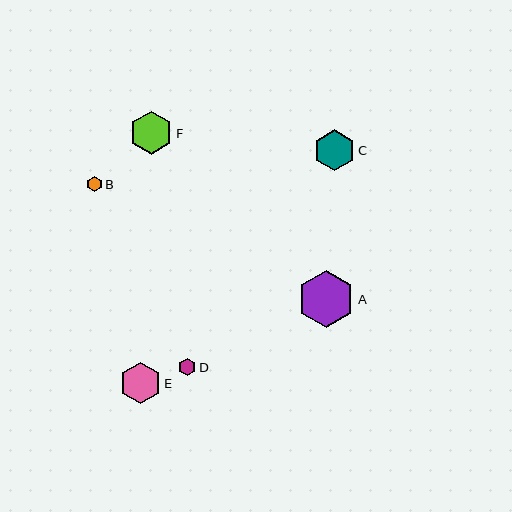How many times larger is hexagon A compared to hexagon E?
Hexagon A is approximately 1.4 times the size of hexagon E.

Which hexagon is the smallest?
Hexagon B is the smallest with a size of approximately 15 pixels.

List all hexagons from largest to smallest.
From largest to smallest: A, F, E, C, D, B.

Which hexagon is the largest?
Hexagon A is the largest with a size of approximately 57 pixels.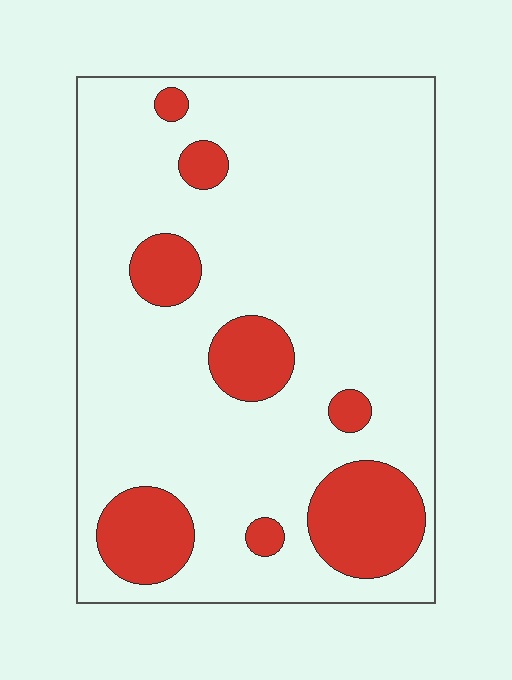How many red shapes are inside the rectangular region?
8.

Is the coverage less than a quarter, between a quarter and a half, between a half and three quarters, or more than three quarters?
Less than a quarter.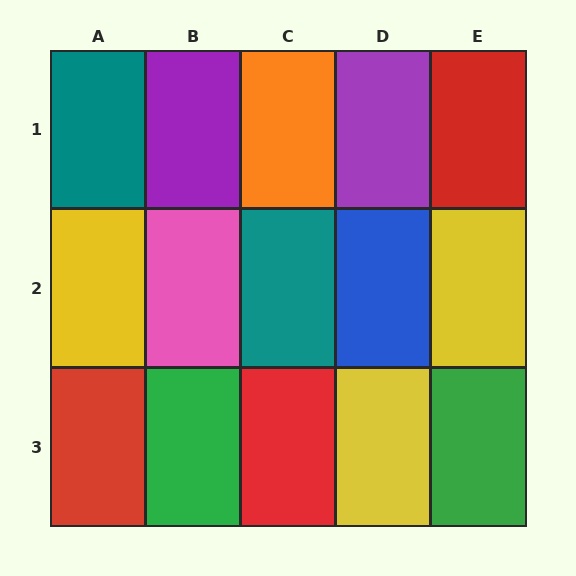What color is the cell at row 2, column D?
Blue.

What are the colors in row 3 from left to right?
Red, green, red, yellow, green.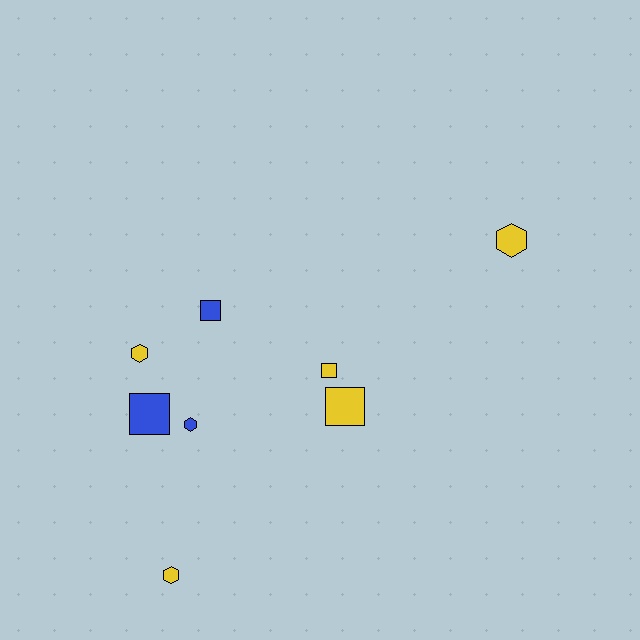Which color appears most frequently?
Yellow, with 5 objects.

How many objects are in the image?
There are 8 objects.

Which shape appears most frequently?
Hexagon, with 4 objects.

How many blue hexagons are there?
There is 1 blue hexagon.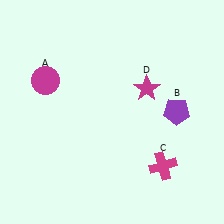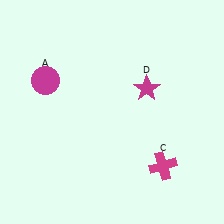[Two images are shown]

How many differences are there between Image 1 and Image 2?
There is 1 difference between the two images.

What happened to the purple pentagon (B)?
The purple pentagon (B) was removed in Image 2. It was in the top-right area of Image 1.